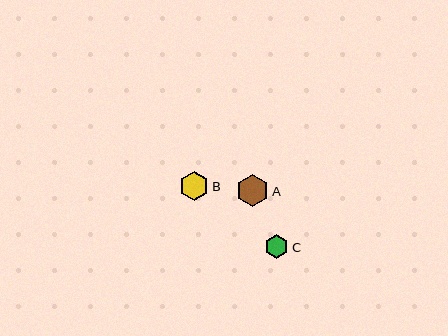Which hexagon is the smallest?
Hexagon C is the smallest with a size of approximately 23 pixels.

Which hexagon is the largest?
Hexagon A is the largest with a size of approximately 33 pixels.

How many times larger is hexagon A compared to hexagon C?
Hexagon A is approximately 1.4 times the size of hexagon C.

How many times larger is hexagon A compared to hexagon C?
Hexagon A is approximately 1.4 times the size of hexagon C.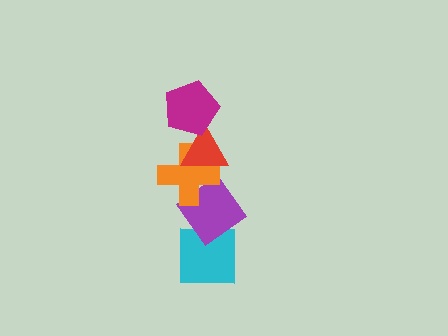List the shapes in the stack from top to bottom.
From top to bottom: the magenta pentagon, the red triangle, the orange cross, the purple diamond, the cyan square.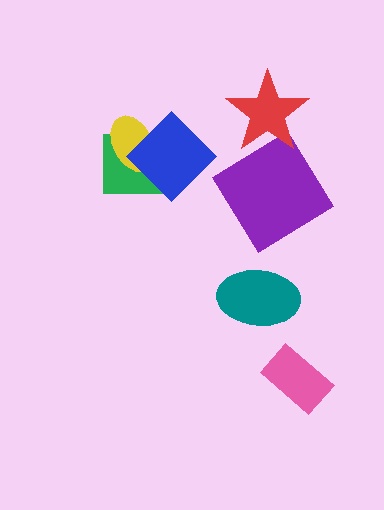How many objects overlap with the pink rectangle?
0 objects overlap with the pink rectangle.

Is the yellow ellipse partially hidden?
Yes, it is partially covered by another shape.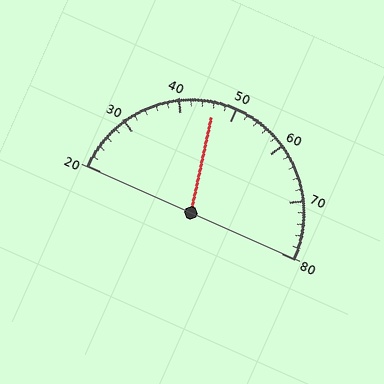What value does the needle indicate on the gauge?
The needle indicates approximately 46.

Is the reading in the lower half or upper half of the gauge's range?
The reading is in the lower half of the range (20 to 80).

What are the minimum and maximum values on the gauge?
The gauge ranges from 20 to 80.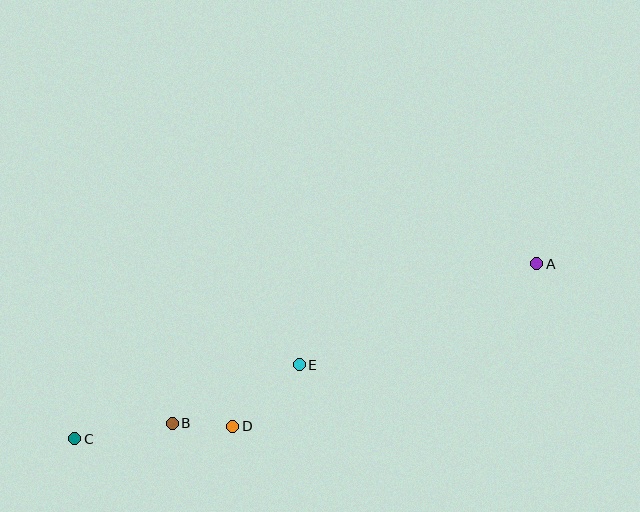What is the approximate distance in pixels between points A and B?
The distance between A and B is approximately 398 pixels.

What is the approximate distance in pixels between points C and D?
The distance between C and D is approximately 159 pixels.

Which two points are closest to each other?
Points B and D are closest to each other.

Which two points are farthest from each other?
Points A and C are farthest from each other.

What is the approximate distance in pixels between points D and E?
The distance between D and E is approximately 90 pixels.